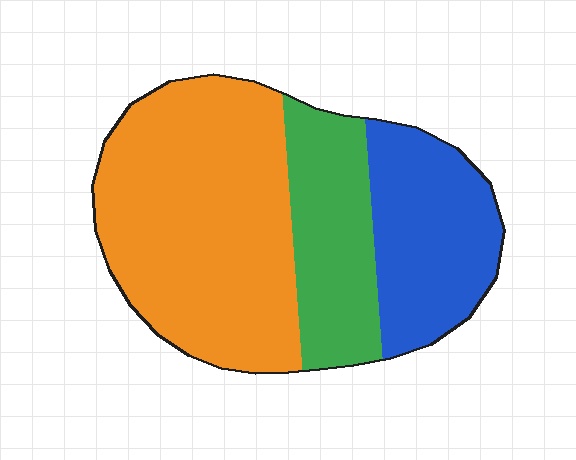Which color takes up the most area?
Orange, at roughly 50%.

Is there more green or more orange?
Orange.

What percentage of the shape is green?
Green takes up about one fifth (1/5) of the shape.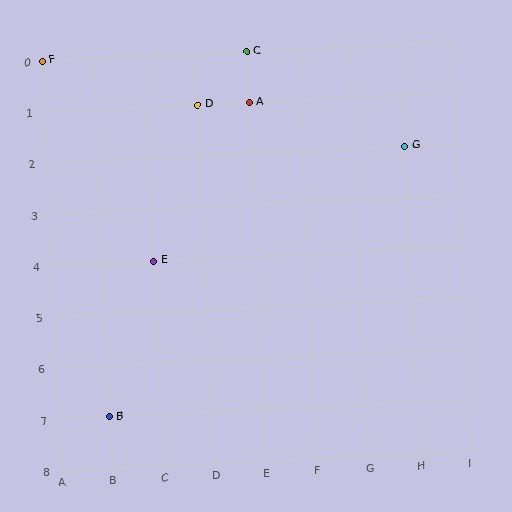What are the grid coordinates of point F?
Point F is at grid coordinates (A, 0).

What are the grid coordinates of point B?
Point B is at grid coordinates (B, 7).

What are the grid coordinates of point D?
Point D is at grid coordinates (D, 1).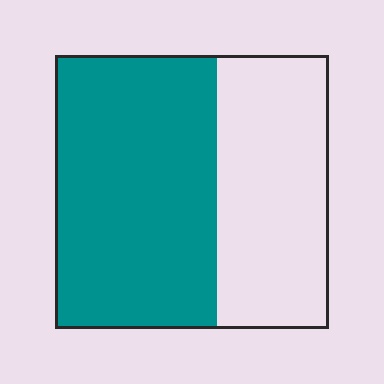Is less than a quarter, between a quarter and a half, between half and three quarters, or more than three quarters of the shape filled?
Between half and three quarters.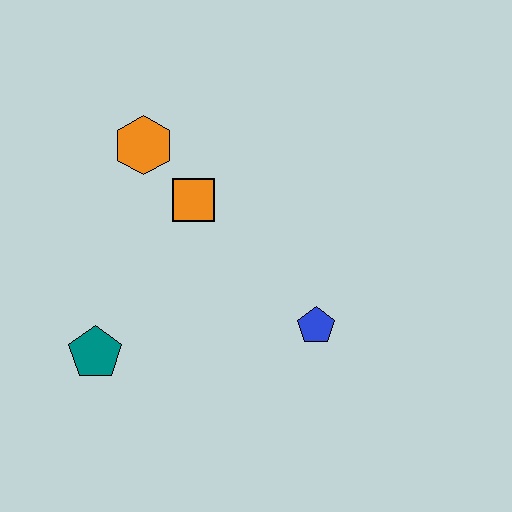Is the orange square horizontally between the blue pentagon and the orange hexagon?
Yes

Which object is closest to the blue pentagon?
The orange square is closest to the blue pentagon.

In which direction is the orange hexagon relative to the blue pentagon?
The orange hexagon is above the blue pentagon.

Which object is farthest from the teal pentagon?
The blue pentagon is farthest from the teal pentagon.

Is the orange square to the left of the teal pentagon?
No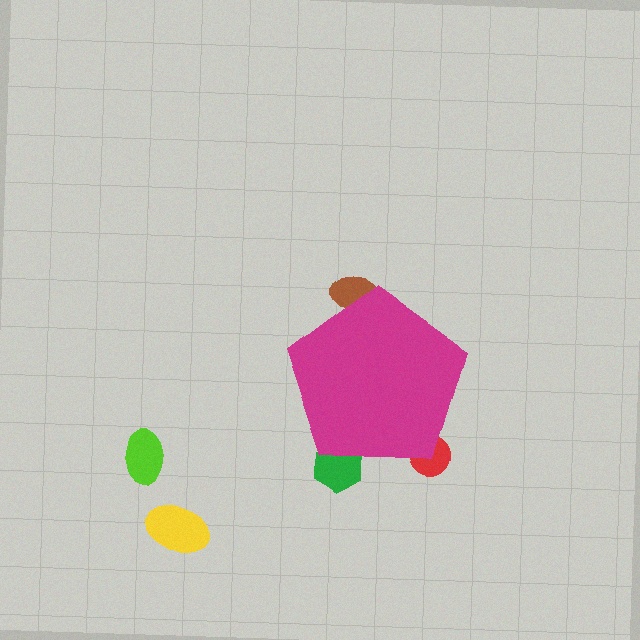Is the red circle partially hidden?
Yes, the red circle is partially hidden behind the magenta pentagon.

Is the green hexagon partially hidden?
Yes, the green hexagon is partially hidden behind the magenta pentagon.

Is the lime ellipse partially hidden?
No, the lime ellipse is fully visible.